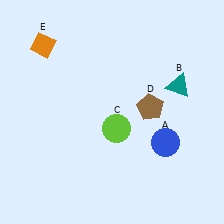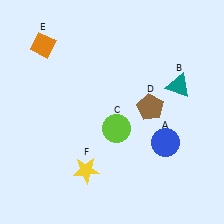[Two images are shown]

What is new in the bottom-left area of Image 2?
A yellow star (F) was added in the bottom-left area of Image 2.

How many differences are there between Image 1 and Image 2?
There is 1 difference between the two images.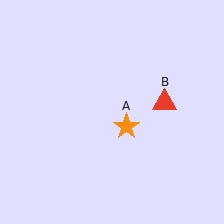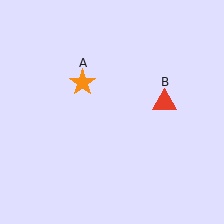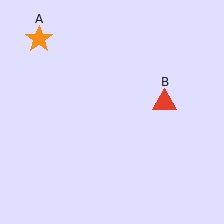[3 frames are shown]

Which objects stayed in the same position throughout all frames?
Red triangle (object B) remained stationary.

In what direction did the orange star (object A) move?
The orange star (object A) moved up and to the left.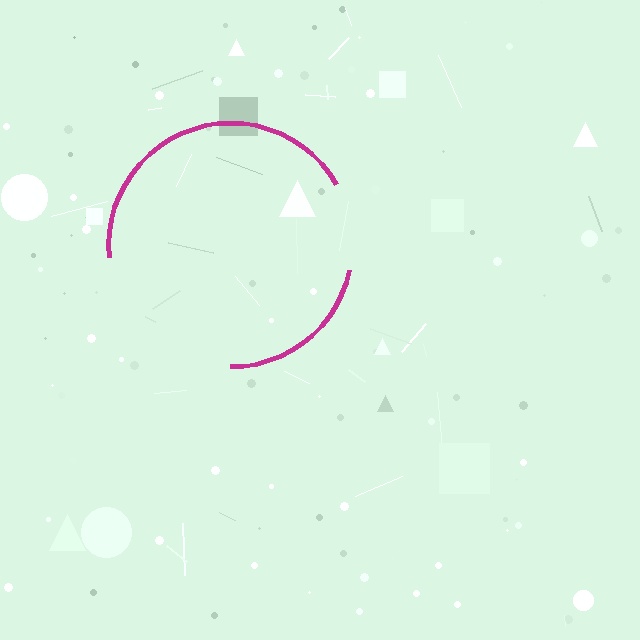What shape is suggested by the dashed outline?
The dashed outline suggests a circle.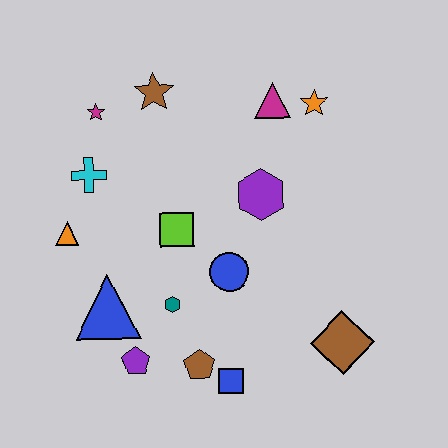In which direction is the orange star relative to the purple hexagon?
The orange star is above the purple hexagon.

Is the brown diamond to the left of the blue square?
No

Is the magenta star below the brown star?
Yes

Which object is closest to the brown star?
The magenta star is closest to the brown star.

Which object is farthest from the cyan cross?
The brown diamond is farthest from the cyan cross.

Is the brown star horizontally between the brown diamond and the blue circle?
No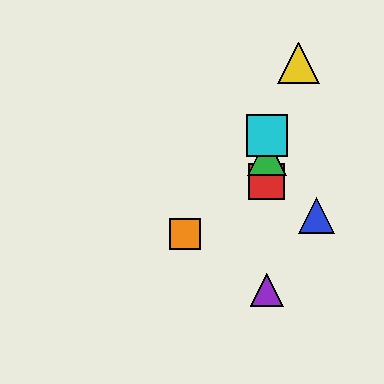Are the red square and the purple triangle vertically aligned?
Yes, both are at x≈267.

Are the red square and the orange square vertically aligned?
No, the red square is at x≈267 and the orange square is at x≈185.